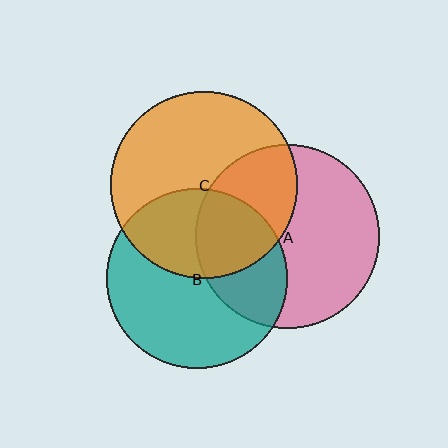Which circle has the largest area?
Circle C (orange).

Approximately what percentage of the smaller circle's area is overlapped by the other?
Approximately 35%.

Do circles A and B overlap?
Yes.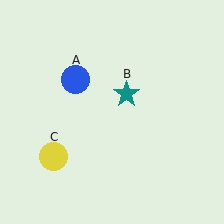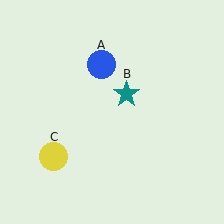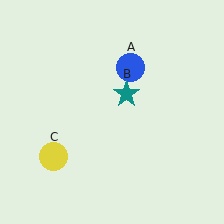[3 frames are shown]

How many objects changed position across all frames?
1 object changed position: blue circle (object A).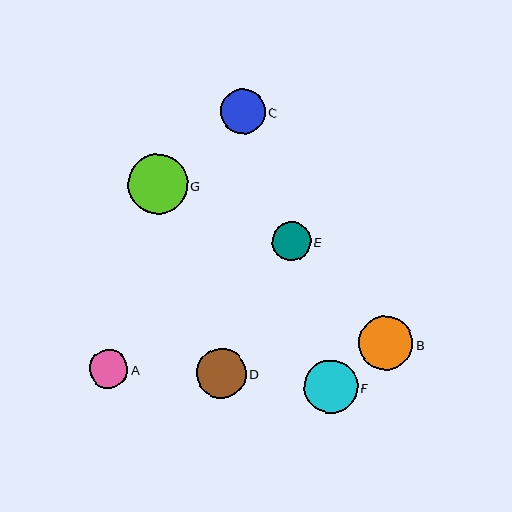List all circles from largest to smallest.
From largest to smallest: G, B, F, D, C, E, A.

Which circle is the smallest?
Circle A is the smallest with a size of approximately 38 pixels.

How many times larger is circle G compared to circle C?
Circle G is approximately 1.3 times the size of circle C.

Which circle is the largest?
Circle G is the largest with a size of approximately 60 pixels.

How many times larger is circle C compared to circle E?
Circle C is approximately 1.2 times the size of circle E.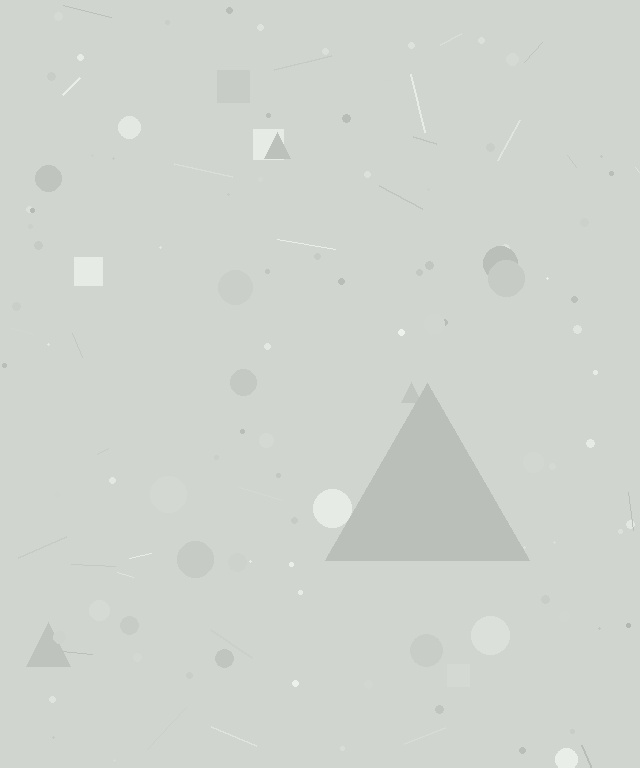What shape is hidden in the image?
A triangle is hidden in the image.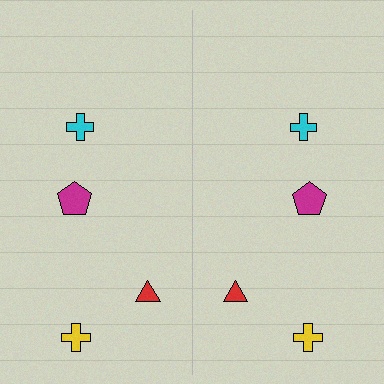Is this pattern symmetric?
Yes, this pattern has bilateral (reflection) symmetry.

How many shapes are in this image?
There are 8 shapes in this image.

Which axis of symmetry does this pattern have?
The pattern has a vertical axis of symmetry running through the center of the image.